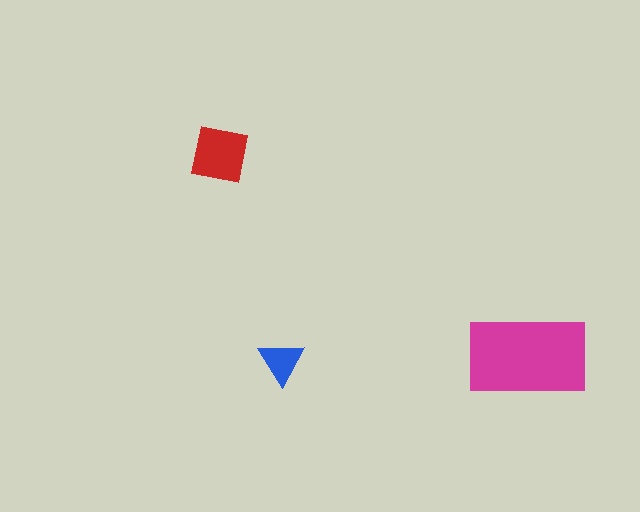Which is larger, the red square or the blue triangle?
The red square.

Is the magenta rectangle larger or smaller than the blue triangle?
Larger.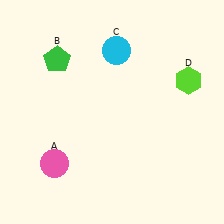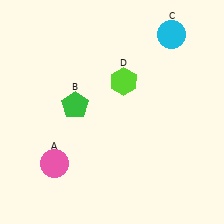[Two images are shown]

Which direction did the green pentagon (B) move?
The green pentagon (B) moved down.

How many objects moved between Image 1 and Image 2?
3 objects moved between the two images.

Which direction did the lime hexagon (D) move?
The lime hexagon (D) moved left.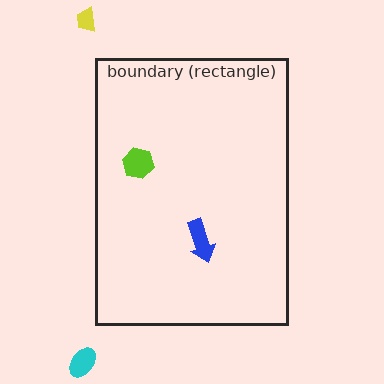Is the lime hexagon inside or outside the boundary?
Inside.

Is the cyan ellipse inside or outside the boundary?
Outside.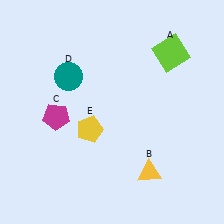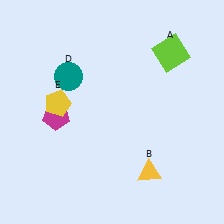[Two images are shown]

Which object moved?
The yellow pentagon (E) moved left.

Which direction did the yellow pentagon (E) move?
The yellow pentagon (E) moved left.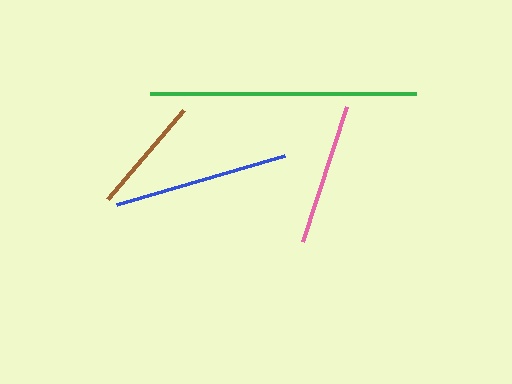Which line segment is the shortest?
The brown line is the shortest at approximately 117 pixels.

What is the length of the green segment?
The green segment is approximately 266 pixels long.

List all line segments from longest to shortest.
From longest to shortest: green, blue, pink, brown.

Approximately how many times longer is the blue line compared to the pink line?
The blue line is approximately 1.2 times the length of the pink line.